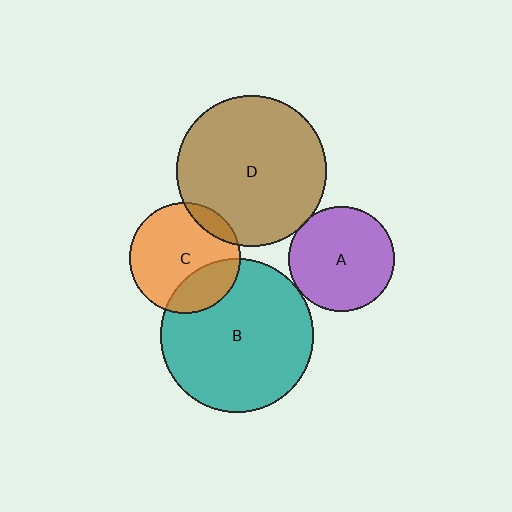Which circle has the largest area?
Circle B (teal).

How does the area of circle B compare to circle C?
Approximately 1.9 times.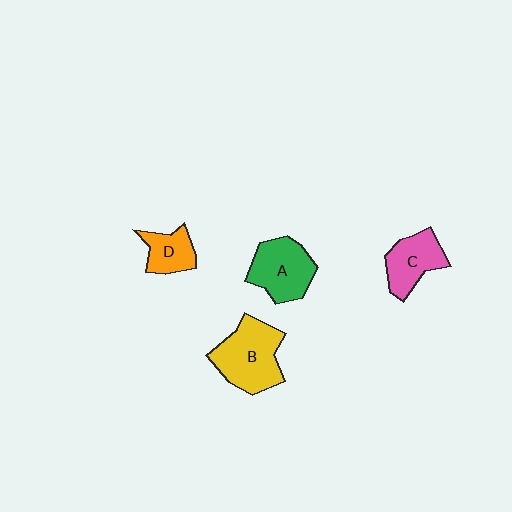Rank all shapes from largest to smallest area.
From largest to smallest: B (yellow), A (green), C (pink), D (orange).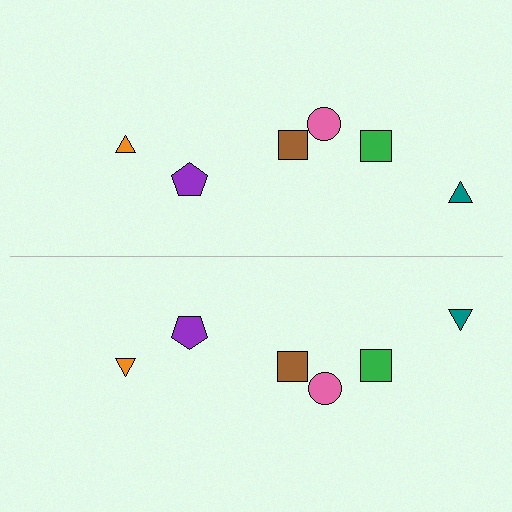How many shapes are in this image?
There are 12 shapes in this image.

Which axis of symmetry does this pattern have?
The pattern has a horizontal axis of symmetry running through the center of the image.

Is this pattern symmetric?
Yes, this pattern has bilateral (reflection) symmetry.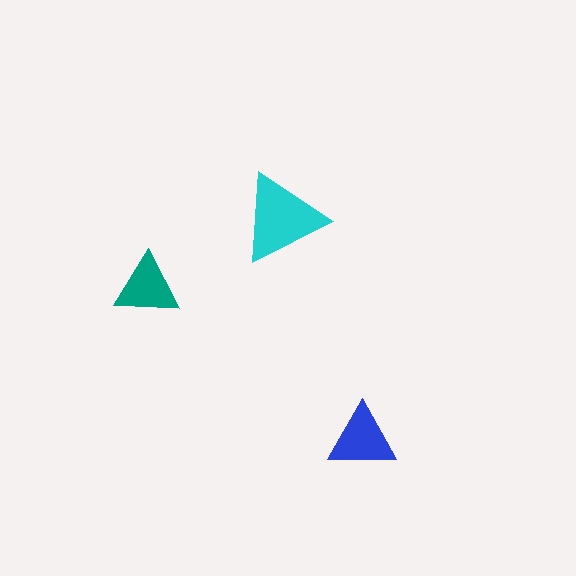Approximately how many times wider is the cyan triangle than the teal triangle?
About 1.5 times wider.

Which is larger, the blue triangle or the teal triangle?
The blue one.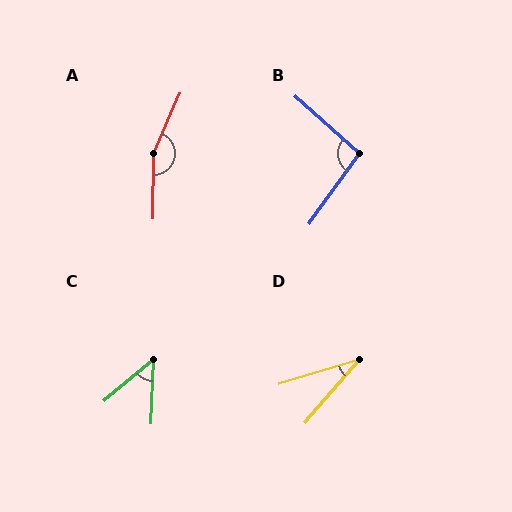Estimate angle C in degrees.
Approximately 48 degrees.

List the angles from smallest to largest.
D (32°), C (48°), B (96°), A (157°).